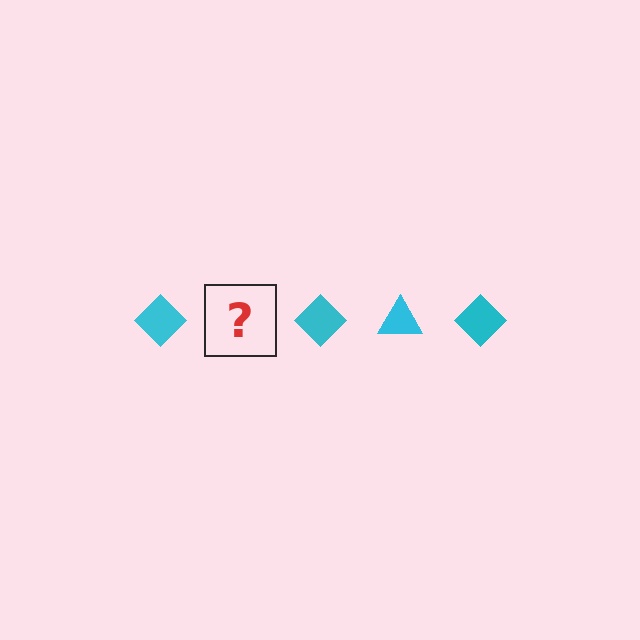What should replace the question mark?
The question mark should be replaced with a cyan triangle.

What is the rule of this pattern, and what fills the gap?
The rule is that the pattern cycles through diamond, triangle shapes in cyan. The gap should be filled with a cyan triangle.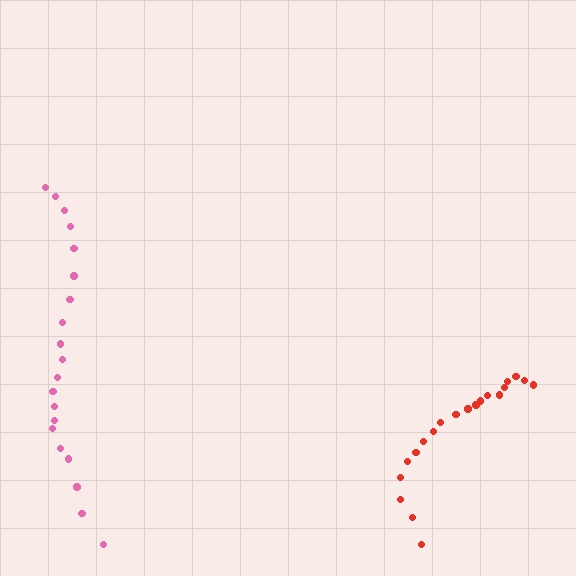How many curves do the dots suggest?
There are 2 distinct paths.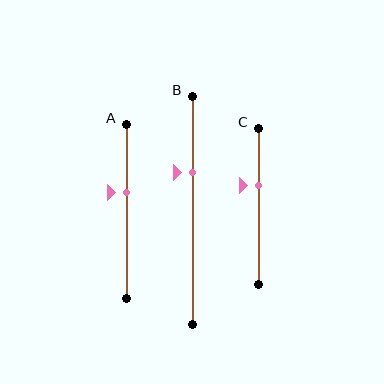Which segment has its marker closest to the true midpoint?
Segment A has its marker closest to the true midpoint.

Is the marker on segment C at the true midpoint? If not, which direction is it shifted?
No, the marker on segment C is shifted upward by about 14% of the segment length.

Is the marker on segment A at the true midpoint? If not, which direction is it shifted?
No, the marker on segment A is shifted upward by about 11% of the segment length.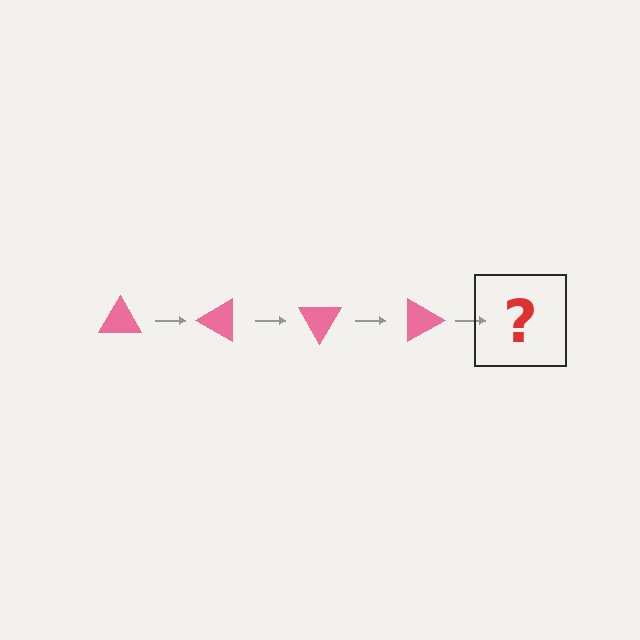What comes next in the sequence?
The next element should be a pink triangle rotated 120 degrees.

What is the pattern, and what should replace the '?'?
The pattern is that the triangle rotates 30 degrees each step. The '?' should be a pink triangle rotated 120 degrees.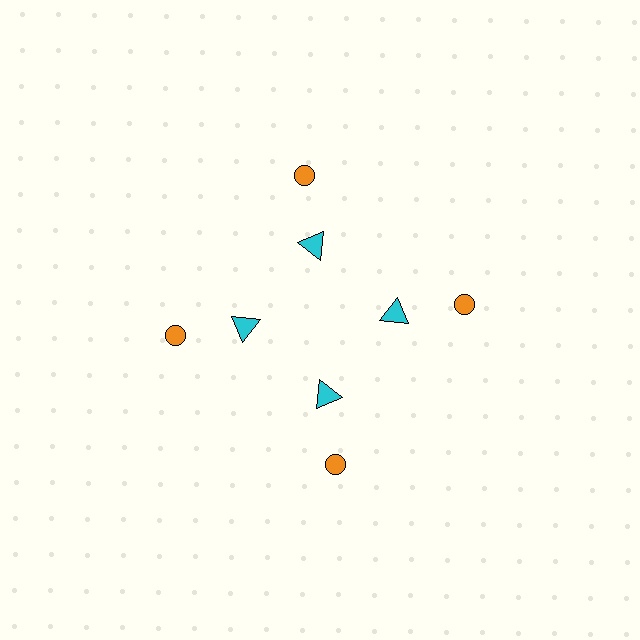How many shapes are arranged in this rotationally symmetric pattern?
There are 8 shapes, arranged in 4 groups of 2.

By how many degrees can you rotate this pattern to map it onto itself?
The pattern maps onto itself every 90 degrees of rotation.